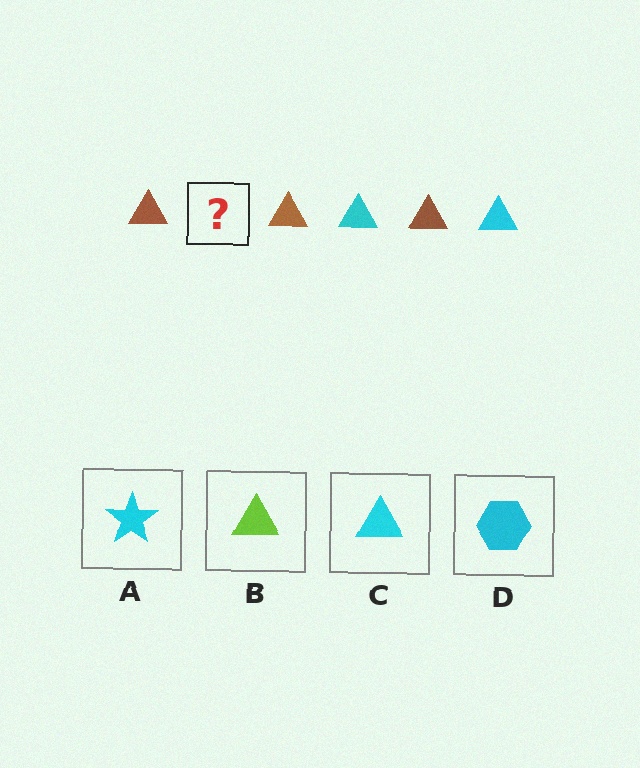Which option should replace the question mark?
Option C.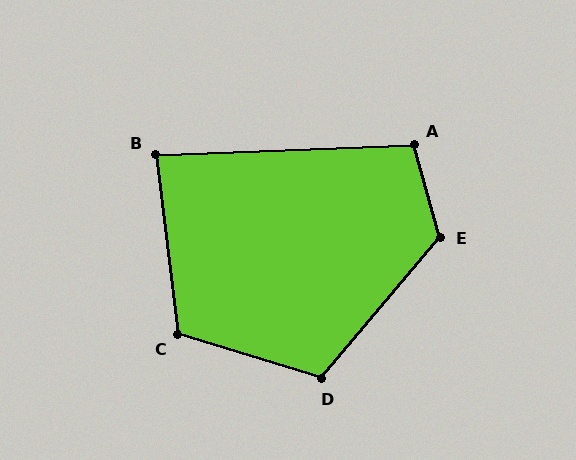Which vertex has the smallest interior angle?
B, at approximately 85 degrees.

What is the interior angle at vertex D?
Approximately 113 degrees (obtuse).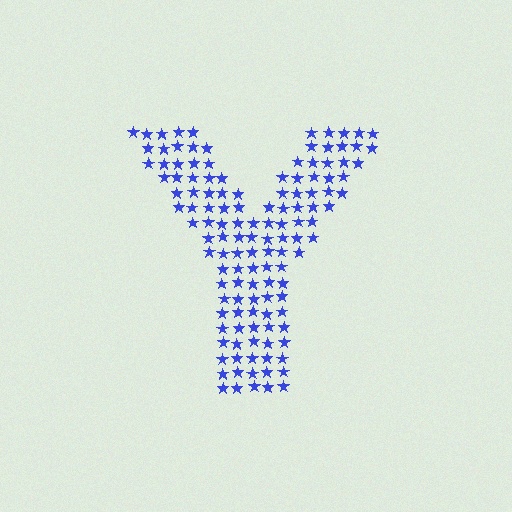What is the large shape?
The large shape is the letter Y.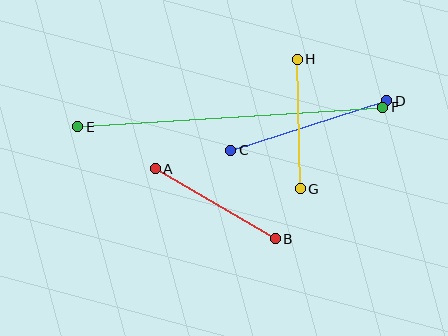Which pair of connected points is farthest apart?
Points E and F are farthest apart.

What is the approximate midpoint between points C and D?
The midpoint is at approximately (309, 126) pixels.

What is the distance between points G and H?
The distance is approximately 130 pixels.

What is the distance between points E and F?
The distance is approximately 305 pixels.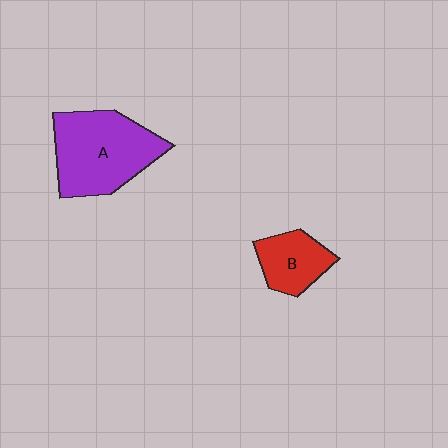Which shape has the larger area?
Shape A (purple).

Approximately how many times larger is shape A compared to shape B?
Approximately 2.1 times.